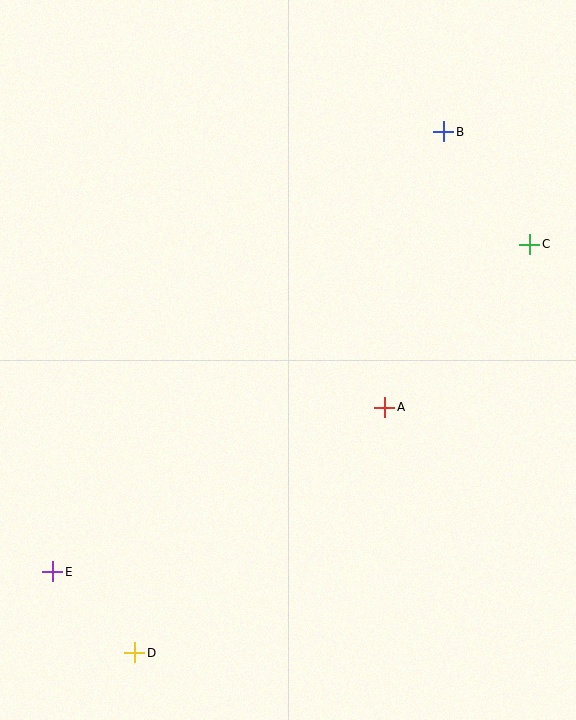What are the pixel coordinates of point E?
Point E is at (53, 572).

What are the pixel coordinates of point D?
Point D is at (135, 653).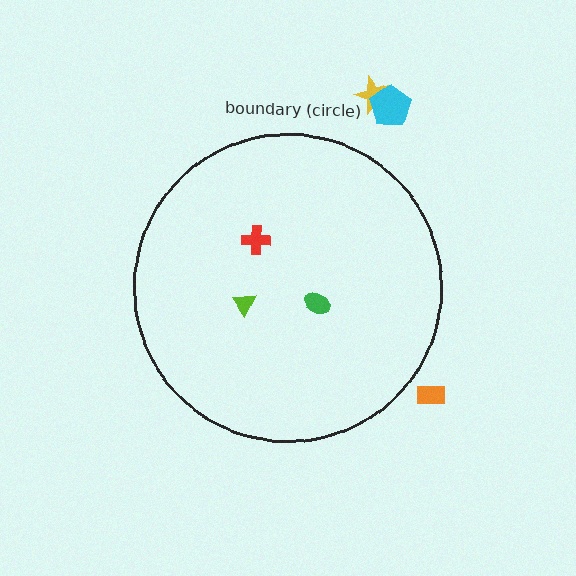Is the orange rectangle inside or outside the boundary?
Outside.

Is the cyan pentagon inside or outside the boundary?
Outside.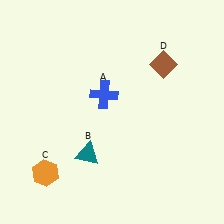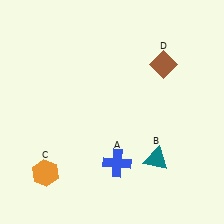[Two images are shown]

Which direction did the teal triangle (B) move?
The teal triangle (B) moved right.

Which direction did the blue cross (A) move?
The blue cross (A) moved down.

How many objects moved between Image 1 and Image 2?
2 objects moved between the two images.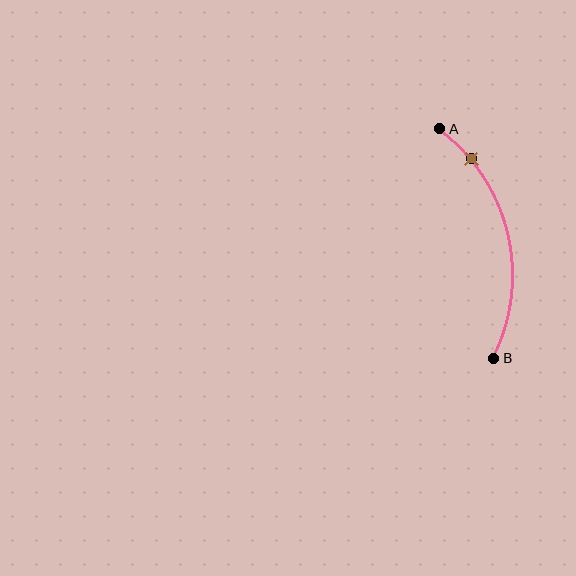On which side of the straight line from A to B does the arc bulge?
The arc bulges to the right of the straight line connecting A and B.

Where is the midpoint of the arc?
The arc midpoint is the point on the curve farthest from the straight line joining A and B. It sits to the right of that line.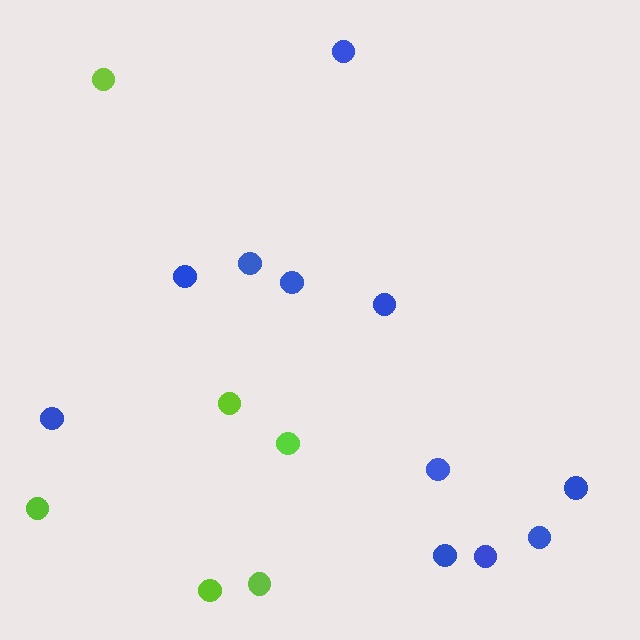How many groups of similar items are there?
There are 2 groups: one group of lime circles (6) and one group of blue circles (11).